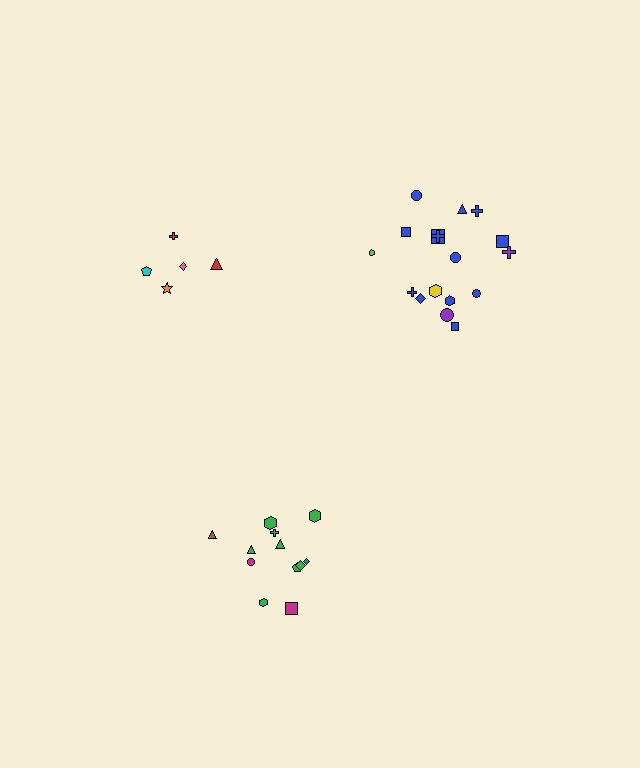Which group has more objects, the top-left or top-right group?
The top-right group.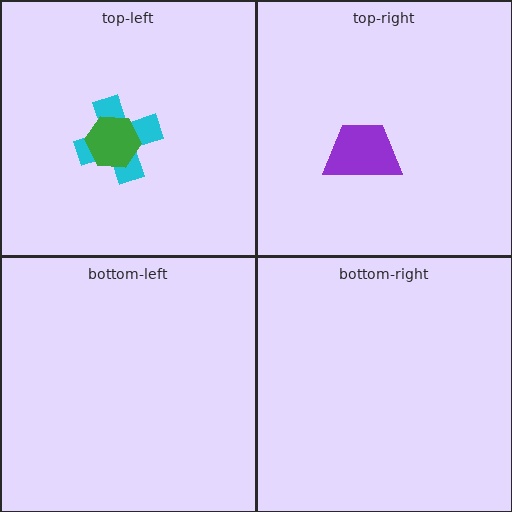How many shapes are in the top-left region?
2.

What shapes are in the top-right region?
The purple trapezoid.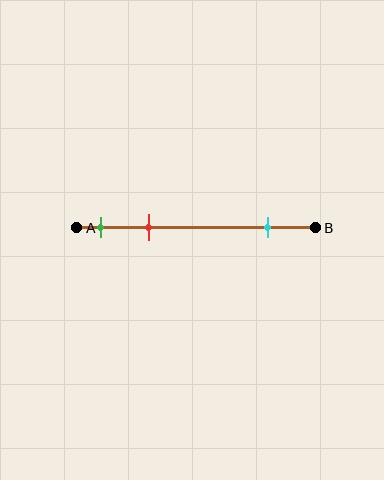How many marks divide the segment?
There are 3 marks dividing the segment.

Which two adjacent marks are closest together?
The green and red marks are the closest adjacent pair.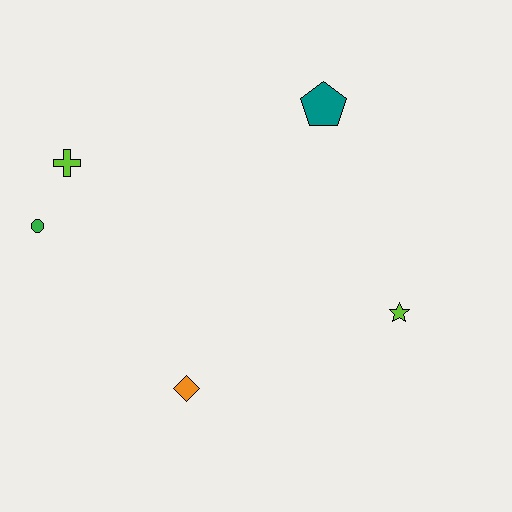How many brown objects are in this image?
There are no brown objects.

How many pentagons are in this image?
There is 1 pentagon.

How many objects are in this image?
There are 5 objects.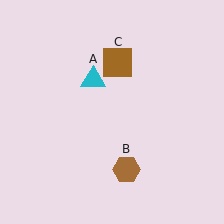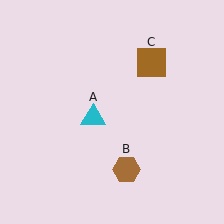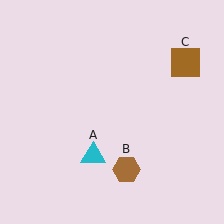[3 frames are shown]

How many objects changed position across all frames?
2 objects changed position: cyan triangle (object A), brown square (object C).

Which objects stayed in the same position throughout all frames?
Brown hexagon (object B) remained stationary.